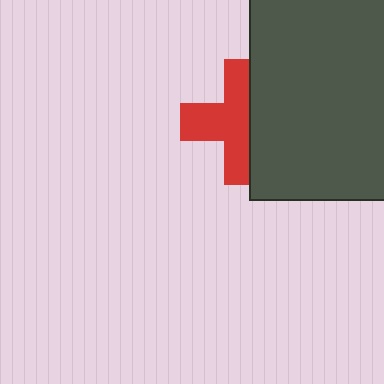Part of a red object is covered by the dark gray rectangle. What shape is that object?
It is a cross.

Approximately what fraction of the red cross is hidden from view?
Roughly 39% of the red cross is hidden behind the dark gray rectangle.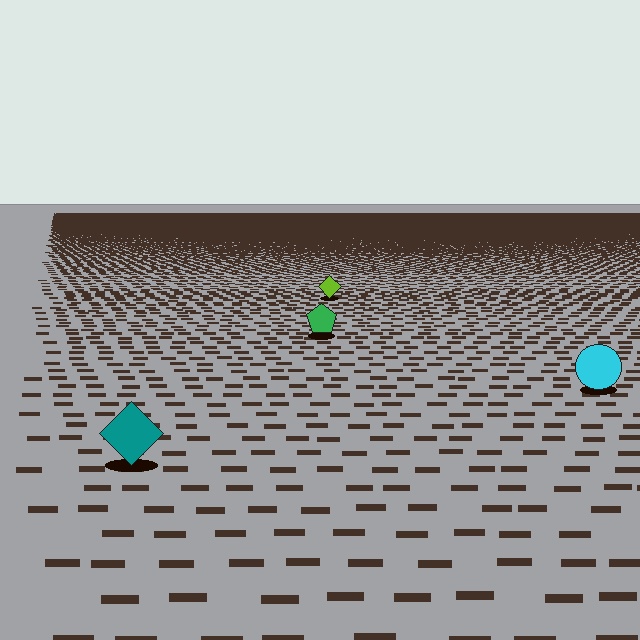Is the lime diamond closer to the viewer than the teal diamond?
No. The teal diamond is closer — you can tell from the texture gradient: the ground texture is coarser near it.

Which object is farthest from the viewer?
The lime diamond is farthest from the viewer. It appears smaller and the ground texture around it is denser.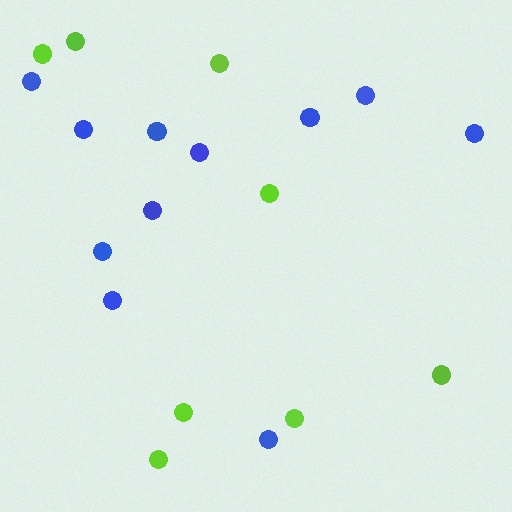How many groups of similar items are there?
There are 2 groups: one group of blue circles (11) and one group of lime circles (8).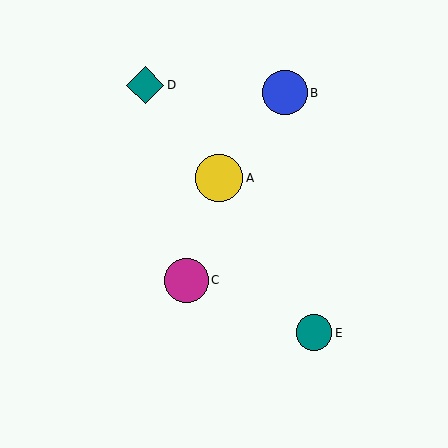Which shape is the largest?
The yellow circle (labeled A) is the largest.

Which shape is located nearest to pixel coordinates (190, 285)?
The magenta circle (labeled C) at (186, 280) is nearest to that location.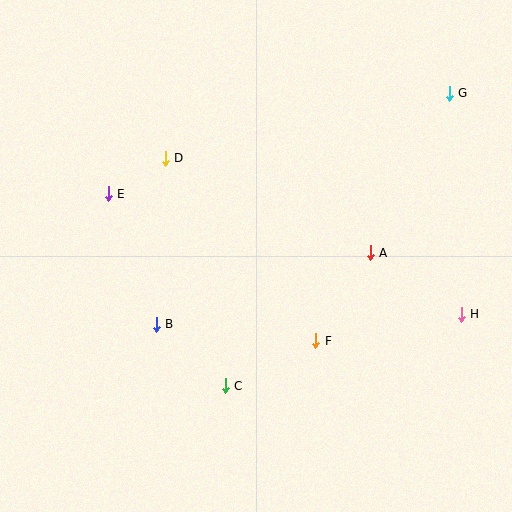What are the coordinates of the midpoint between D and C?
The midpoint between D and C is at (195, 272).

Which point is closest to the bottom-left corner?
Point B is closest to the bottom-left corner.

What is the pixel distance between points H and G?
The distance between H and G is 221 pixels.